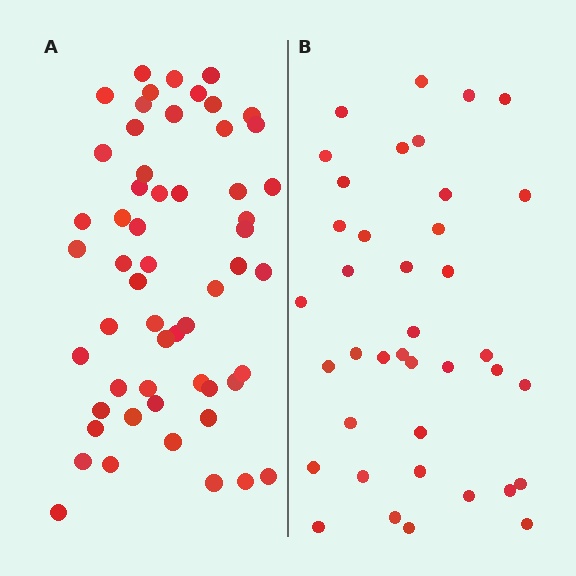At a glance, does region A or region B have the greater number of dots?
Region A (the left region) has more dots.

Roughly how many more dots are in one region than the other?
Region A has approximately 15 more dots than region B.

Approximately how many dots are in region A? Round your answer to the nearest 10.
About 60 dots. (The exact count is 56, which rounds to 60.)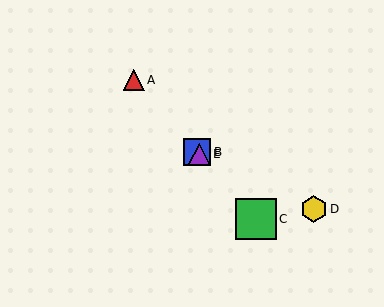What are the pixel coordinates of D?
Object D is at (314, 209).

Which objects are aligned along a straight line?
Objects A, B, C, E are aligned along a straight line.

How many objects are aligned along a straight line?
4 objects (A, B, C, E) are aligned along a straight line.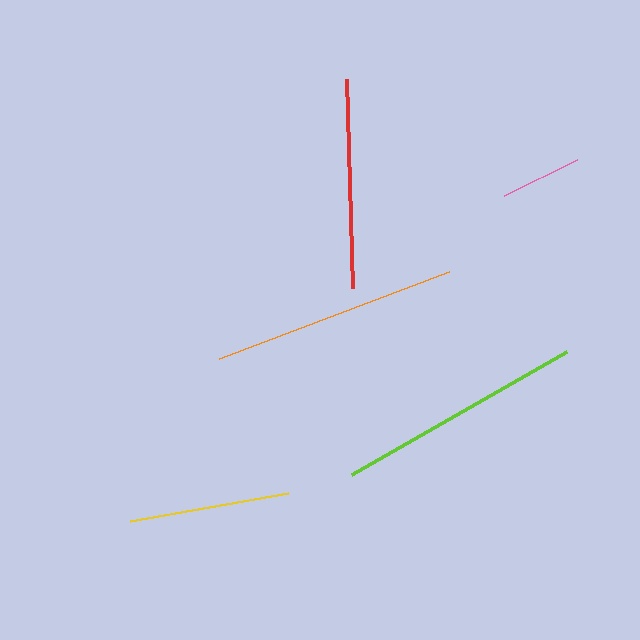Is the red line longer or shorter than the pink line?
The red line is longer than the pink line.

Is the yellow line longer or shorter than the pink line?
The yellow line is longer than the pink line.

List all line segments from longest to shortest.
From longest to shortest: lime, orange, red, yellow, pink.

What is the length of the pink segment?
The pink segment is approximately 81 pixels long.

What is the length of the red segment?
The red segment is approximately 210 pixels long.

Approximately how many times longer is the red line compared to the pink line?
The red line is approximately 2.6 times the length of the pink line.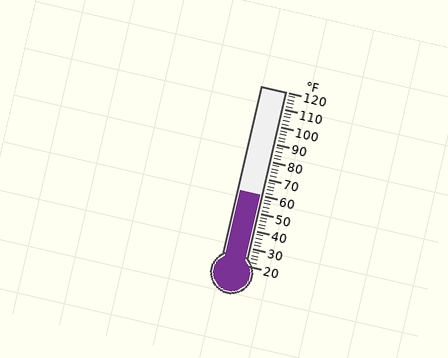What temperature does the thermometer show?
The thermometer shows approximately 60°F.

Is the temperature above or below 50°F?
The temperature is above 50°F.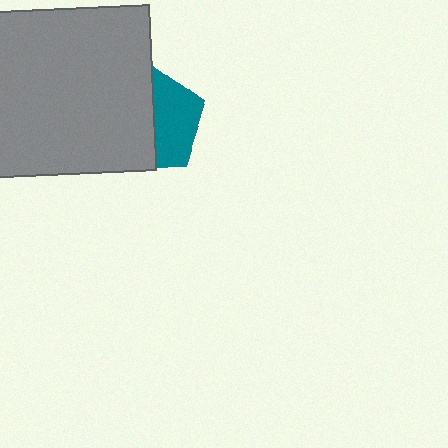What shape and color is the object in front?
The object in front is a gray square.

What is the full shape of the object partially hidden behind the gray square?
The partially hidden object is a teal pentagon.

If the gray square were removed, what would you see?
You would see the complete teal pentagon.